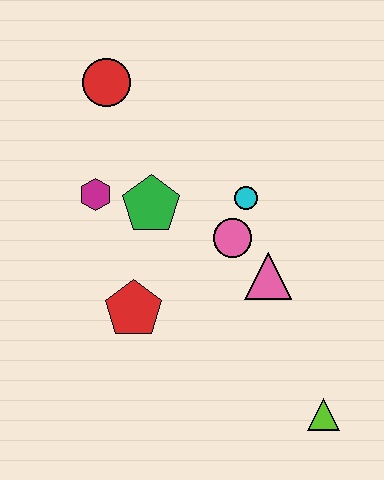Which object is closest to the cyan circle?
The pink circle is closest to the cyan circle.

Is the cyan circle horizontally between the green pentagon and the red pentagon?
No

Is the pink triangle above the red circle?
No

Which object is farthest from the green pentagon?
The lime triangle is farthest from the green pentagon.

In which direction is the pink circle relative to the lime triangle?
The pink circle is above the lime triangle.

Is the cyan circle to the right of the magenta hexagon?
Yes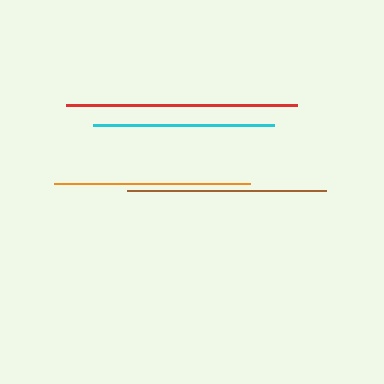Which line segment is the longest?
The red line is the longest at approximately 231 pixels.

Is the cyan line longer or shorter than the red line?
The red line is longer than the cyan line.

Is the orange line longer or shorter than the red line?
The red line is longer than the orange line.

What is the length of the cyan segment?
The cyan segment is approximately 181 pixels long.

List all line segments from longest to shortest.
From longest to shortest: red, brown, orange, cyan.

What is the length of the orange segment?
The orange segment is approximately 196 pixels long.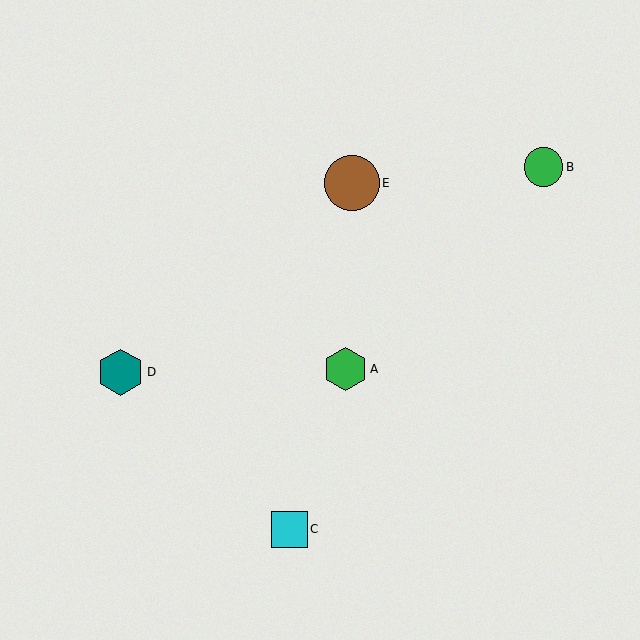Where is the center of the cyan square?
The center of the cyan square is at (289, 529).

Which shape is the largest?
The brown circle (labeled E) is the largest.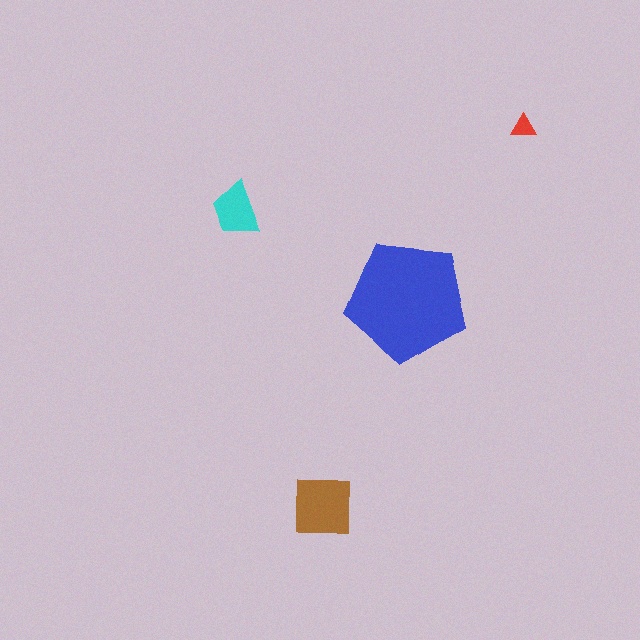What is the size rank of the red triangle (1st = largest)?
4th.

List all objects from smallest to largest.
The red triangle, the cyan trapezoid, the brown square, the blue pentagon.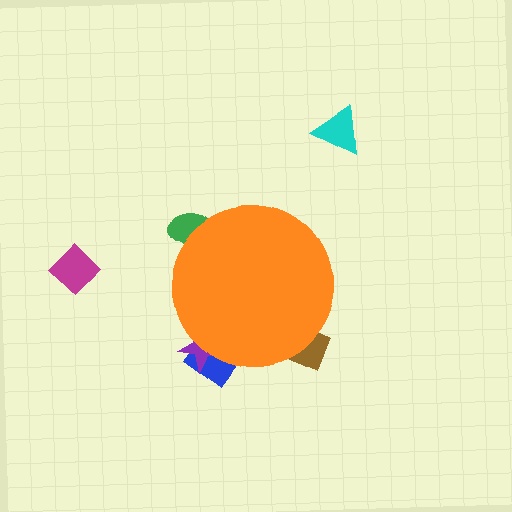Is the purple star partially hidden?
Yes, the purple star is partially hidden behind the orange circle.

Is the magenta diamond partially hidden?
No, the magenta diamond is fully visible.